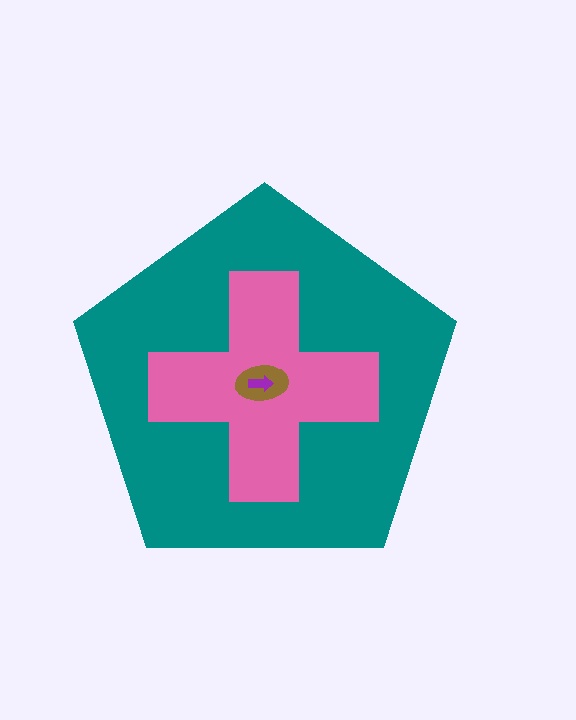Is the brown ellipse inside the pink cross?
Yes.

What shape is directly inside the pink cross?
The brown ellipse.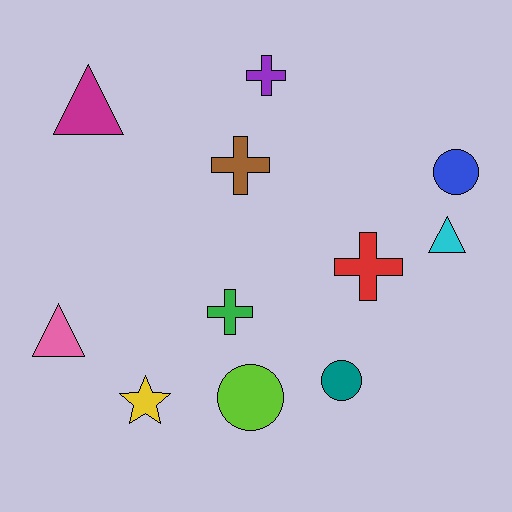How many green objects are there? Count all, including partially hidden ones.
There is 1 green object.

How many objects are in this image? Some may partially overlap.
There are 11 objects.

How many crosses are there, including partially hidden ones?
There are 4 crosses.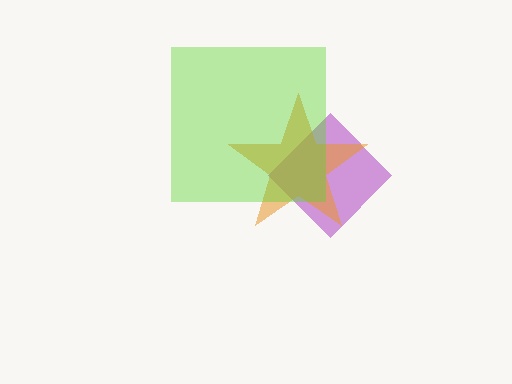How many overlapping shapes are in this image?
There are 3 overlapping shapes in the image.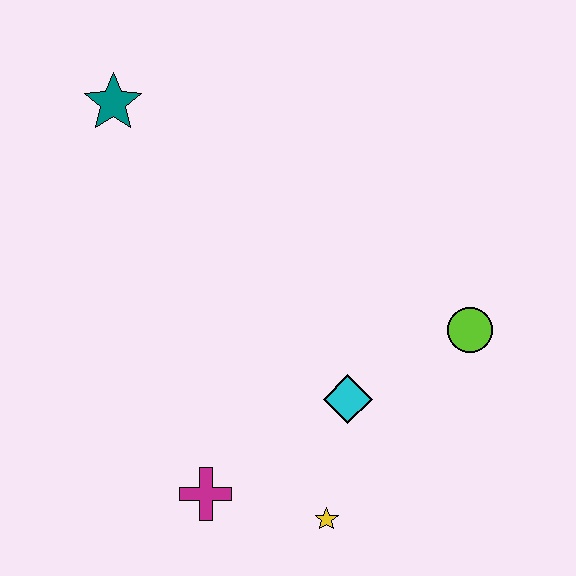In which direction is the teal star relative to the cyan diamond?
The teal star is above the cyan diamond.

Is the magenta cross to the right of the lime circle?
No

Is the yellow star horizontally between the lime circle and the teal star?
Yes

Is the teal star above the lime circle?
Yes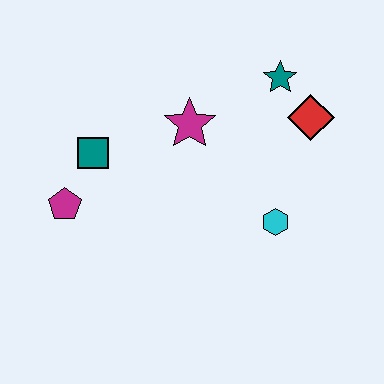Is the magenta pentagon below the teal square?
Yes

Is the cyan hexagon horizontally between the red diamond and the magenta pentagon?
Yes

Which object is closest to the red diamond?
The teal star is closest to the red diamond.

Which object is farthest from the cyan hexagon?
The magenta pentagon is farthest from the cyan hexagon.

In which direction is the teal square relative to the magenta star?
The teal square is to the left of the magenta star.